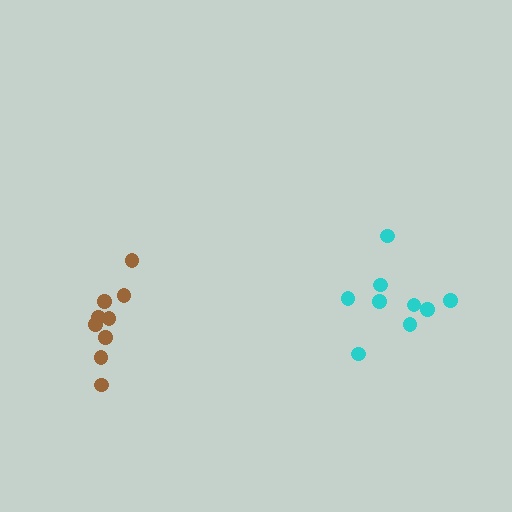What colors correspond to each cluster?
The clusters are colored: cyan, brown.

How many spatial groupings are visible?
There are 2 spatial groupings.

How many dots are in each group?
Group 1: 9 dots, Group 2: 9 dots (18 total).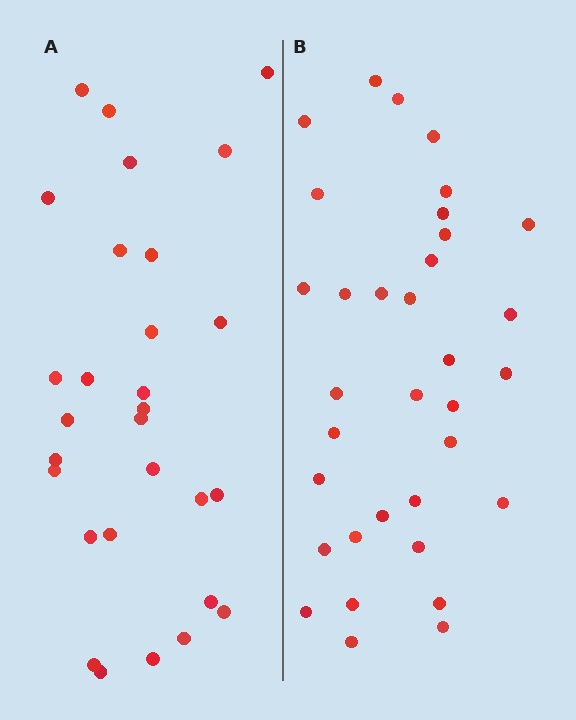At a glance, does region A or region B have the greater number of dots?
Region B (the right region) has more dots.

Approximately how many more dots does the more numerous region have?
Region B has about 5 more dots than region A.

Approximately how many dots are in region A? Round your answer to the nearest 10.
About 30 dots. (The exact count is 29, which rounds to 30.)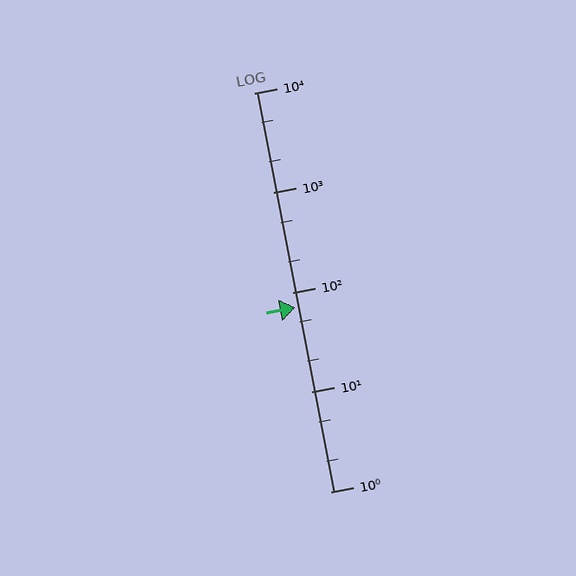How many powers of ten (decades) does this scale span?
The scale spans 4 decades, from 1 to 10000.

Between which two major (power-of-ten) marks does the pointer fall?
The pointer is between 10 and 100.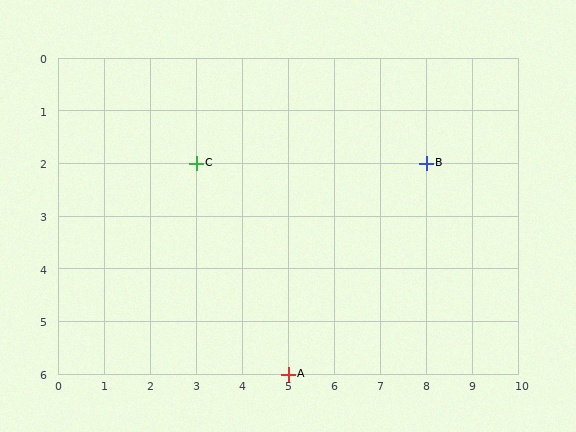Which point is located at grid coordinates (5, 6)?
Point A is at (5, 6).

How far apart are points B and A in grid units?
Points B and A are 3 columns and 4 rows apart (about 5.0 grid units diagonally).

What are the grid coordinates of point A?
Point A is at grid coordinates (5, 6).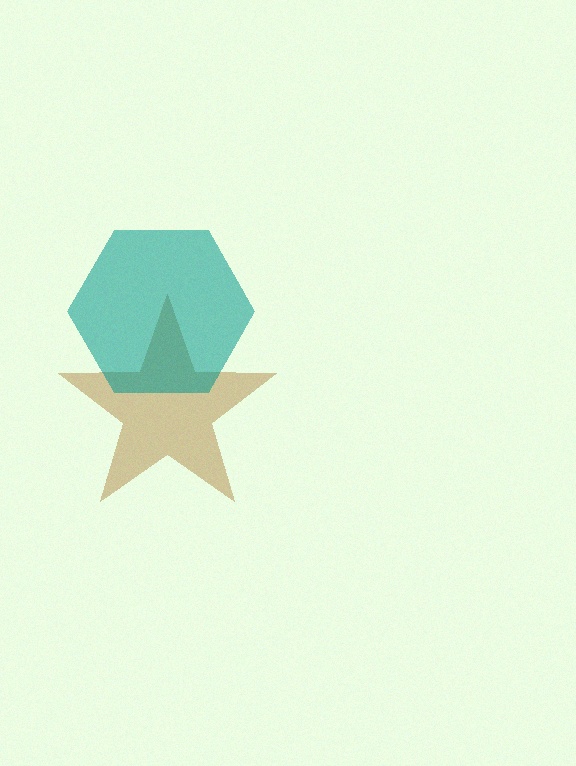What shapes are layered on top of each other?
The layered shapes are: a brown star, a teal hexagon.